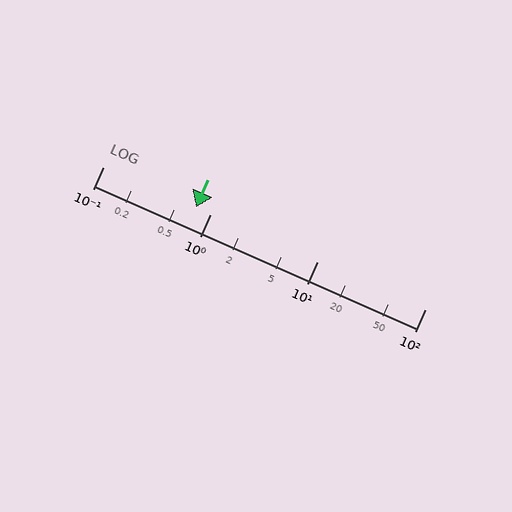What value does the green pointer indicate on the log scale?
The pointer indicates approximately 0.74.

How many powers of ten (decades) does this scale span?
The scale spans 3 decades, from 0.1 to 100.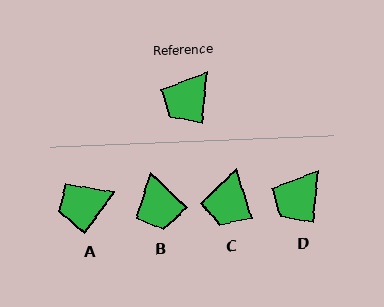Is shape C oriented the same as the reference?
No, it is off by about 23 degrees.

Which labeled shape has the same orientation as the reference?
D.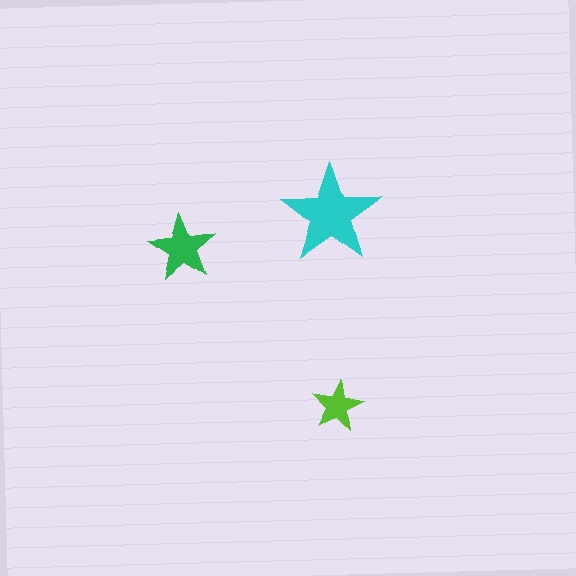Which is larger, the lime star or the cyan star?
The cyan one.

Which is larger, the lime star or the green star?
The green one.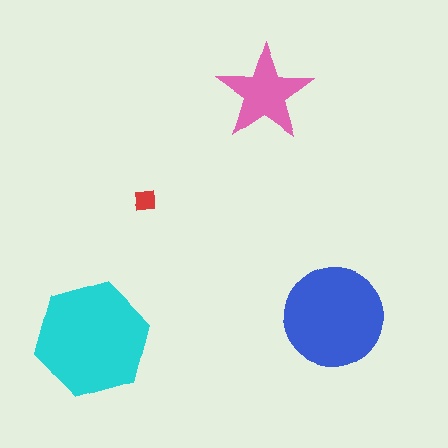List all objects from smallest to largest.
The red square, the pink star, the blue circle, the cyan hexagon.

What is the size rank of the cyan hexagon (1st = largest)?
1st.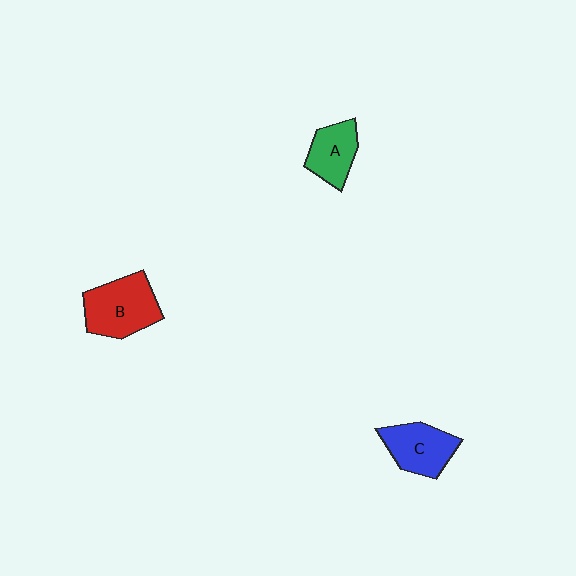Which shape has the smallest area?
Shape A (green).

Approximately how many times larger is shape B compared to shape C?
Approximately 1.3 times.